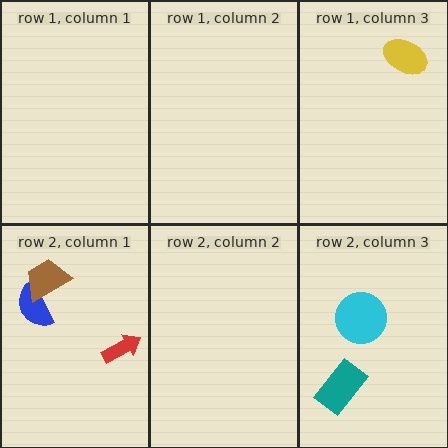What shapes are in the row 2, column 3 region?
The cyan circle, the teal rectangle.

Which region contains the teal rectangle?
The row 2, column 3 region.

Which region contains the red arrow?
The row 2, column 1 region.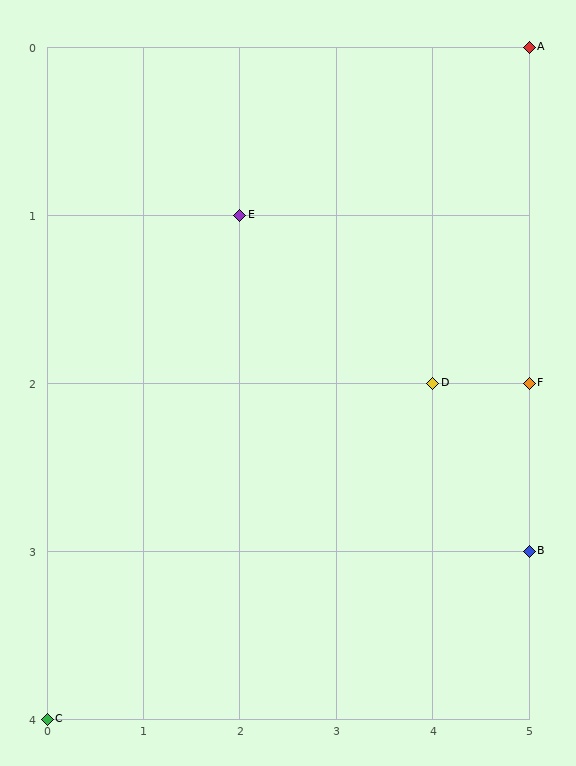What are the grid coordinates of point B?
Point B is at grid coordinates (5, 3).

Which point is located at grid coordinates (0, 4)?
Point C is at (0, 4).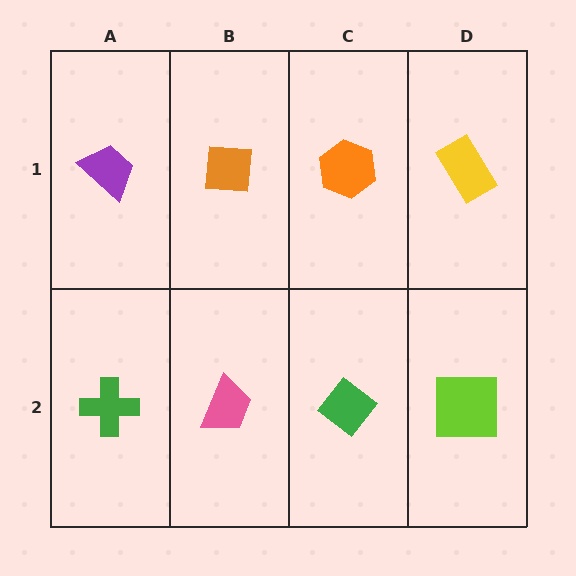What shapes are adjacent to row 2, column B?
An orange square (row 1, column B), a green cross (row 2, column A), a green diamond (row 2, column C).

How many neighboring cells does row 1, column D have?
2.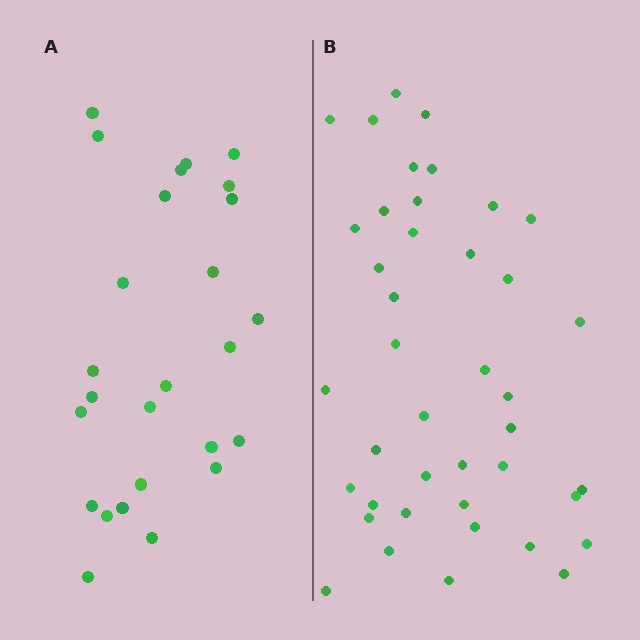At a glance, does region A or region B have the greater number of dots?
Region B (the right region) has more dots.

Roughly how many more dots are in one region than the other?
Region B has approximately 15 more dots than region A.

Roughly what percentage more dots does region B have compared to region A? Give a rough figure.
About 60% more.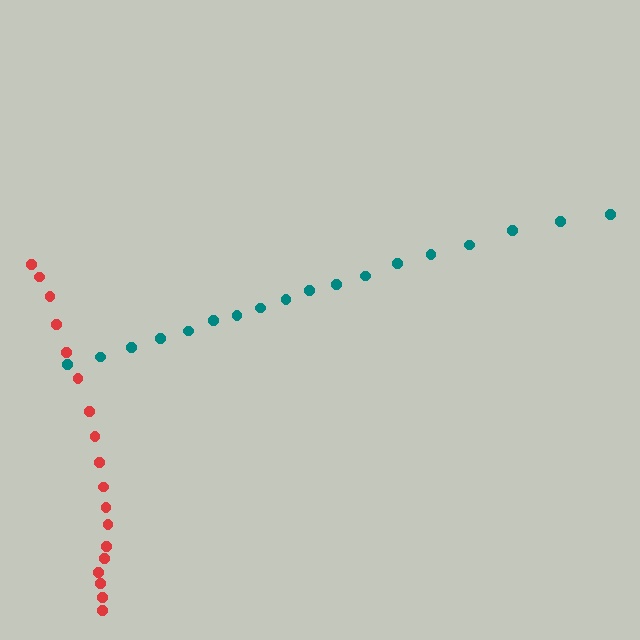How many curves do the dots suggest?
There are 2 distinct paths.